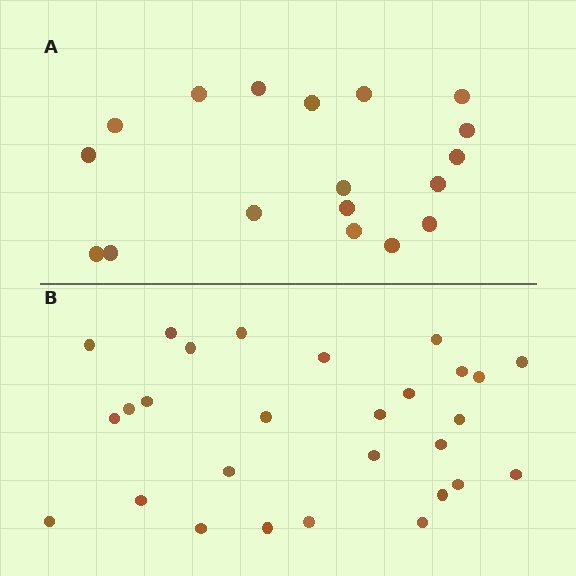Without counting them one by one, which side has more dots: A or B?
Region B (the bottom region) has more dots.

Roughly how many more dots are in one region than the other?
Region B has roughly 10 or so more dots than region A.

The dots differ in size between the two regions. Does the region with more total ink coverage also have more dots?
No. Region A has more total ink coverage because its dots are larger, but region B actually contains more individual dots. Total area can be misleading — the number of items is what matters here.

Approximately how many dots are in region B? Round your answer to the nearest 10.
About 30 dots. (The exact count is 28, which rounds to 30.)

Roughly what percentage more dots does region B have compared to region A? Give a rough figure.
About 55% more.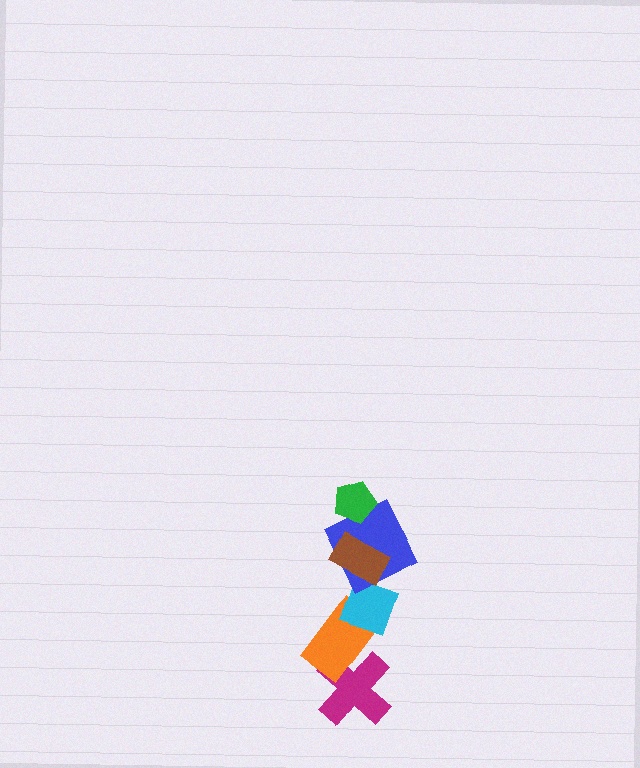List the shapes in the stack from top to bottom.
From top to bottom: the green pentagon, the brown rectangle, the blue square, the cyan diamond, the orange rectangle, the magenta cross.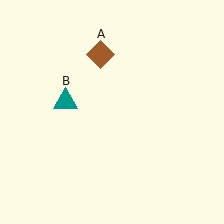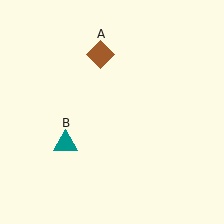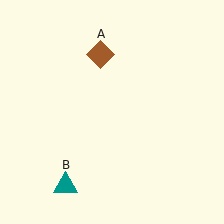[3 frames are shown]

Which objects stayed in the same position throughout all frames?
Brown diamond (object A) remained stationary.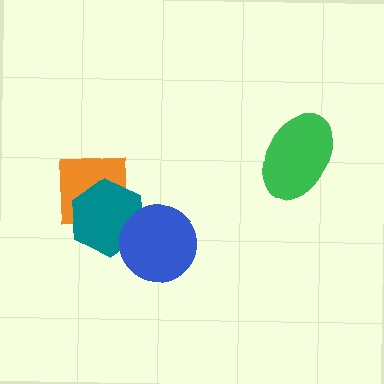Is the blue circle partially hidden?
No, no other shape covers it.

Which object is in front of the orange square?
The teal hexagon is in front of the orange square.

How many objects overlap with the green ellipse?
0 objects overlap with the green ellipse.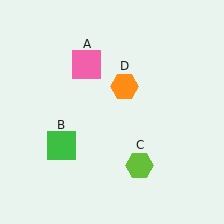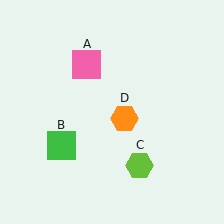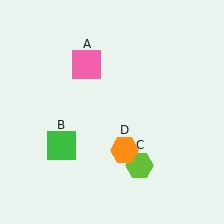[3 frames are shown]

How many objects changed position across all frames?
1 object changed position: orange hexagon (object D).